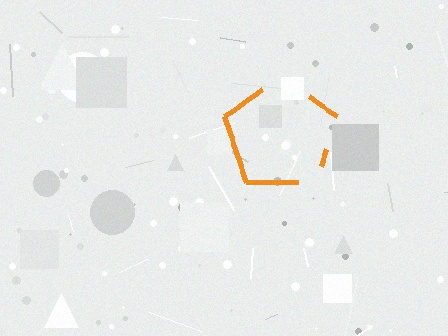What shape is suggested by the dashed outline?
The dashed outline suggests a pentagon.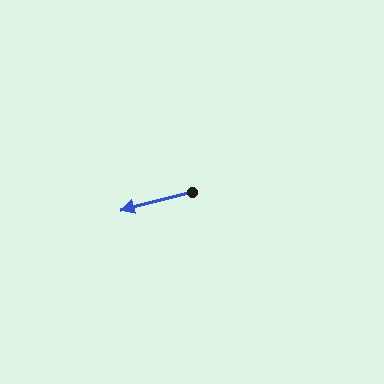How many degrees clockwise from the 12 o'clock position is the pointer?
Approximately 256 degrees.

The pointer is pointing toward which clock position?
Roughly 9 o'clock.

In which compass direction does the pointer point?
West.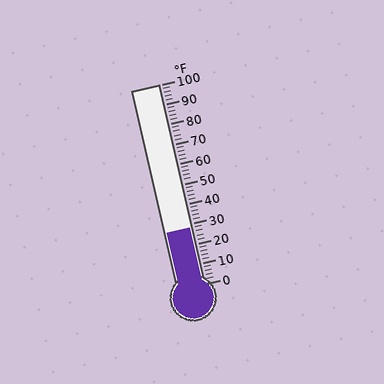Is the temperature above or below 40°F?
The temperature is below 40°F.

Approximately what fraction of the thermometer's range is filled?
The thermometer is filled to approximately 30% of its range.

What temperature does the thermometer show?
The thermometer shows approximately 28°F.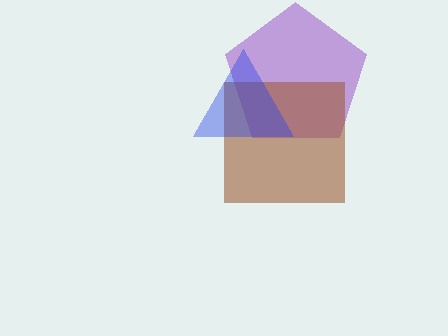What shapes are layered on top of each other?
The layered shapes are: a purple pentagon, a brown square, a blue triangle.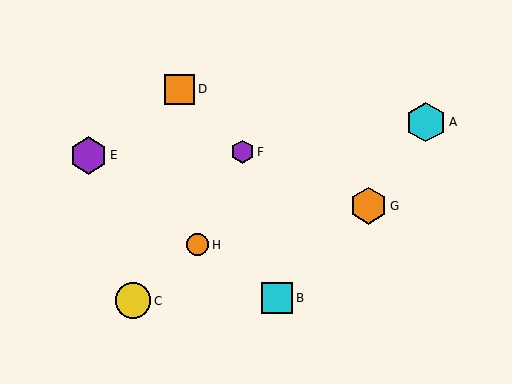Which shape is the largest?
The cyan hexagon (labeled A) is the largest.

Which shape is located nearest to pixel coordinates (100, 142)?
The purple hexagon (labeled E) at (89, 155) is nearest to that location.